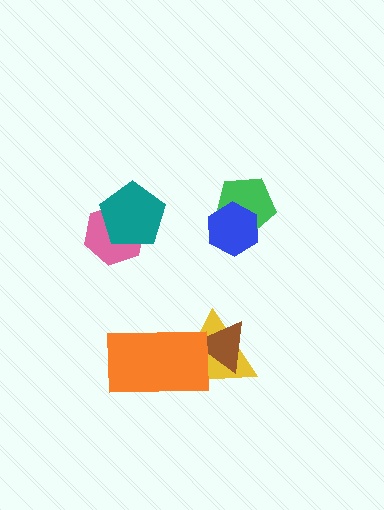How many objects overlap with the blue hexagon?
1 object overlaps with the blue hexagon.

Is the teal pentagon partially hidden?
No, no other shape covers it.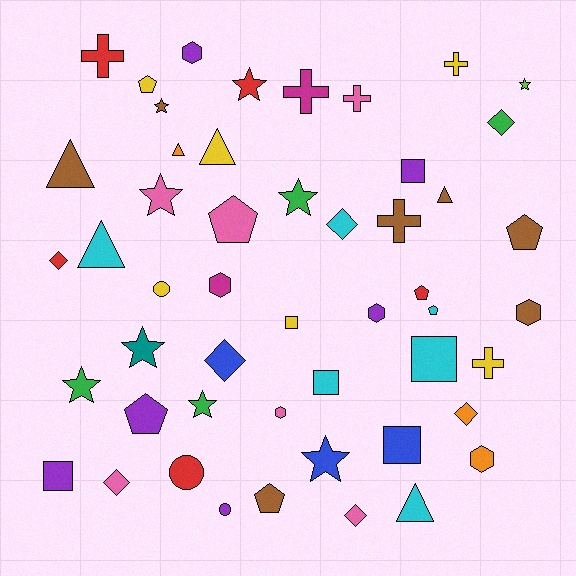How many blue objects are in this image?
There are 3 blue objects.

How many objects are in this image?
There are 50 objects.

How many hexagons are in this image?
There are 6 hexagons.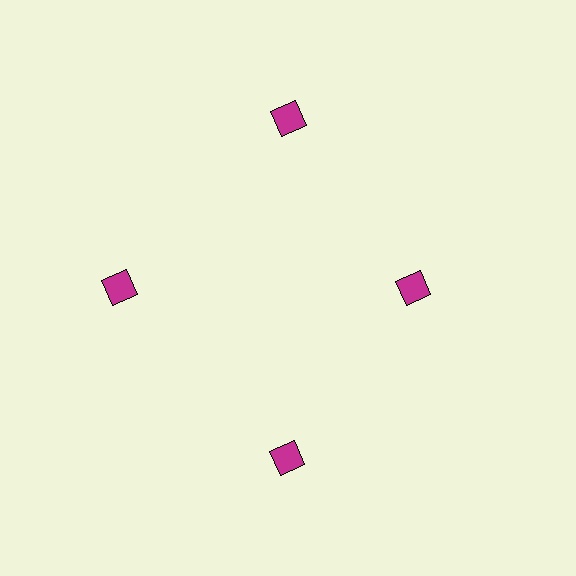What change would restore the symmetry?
The symmetry would be restored by moving it outward, back onto the ring so that all 4 squares sit at equal angles and equal distance from the center.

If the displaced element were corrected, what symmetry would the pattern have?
It would have 4-fold rotational symmetry — the pattern would map onto itself every 90 degrees.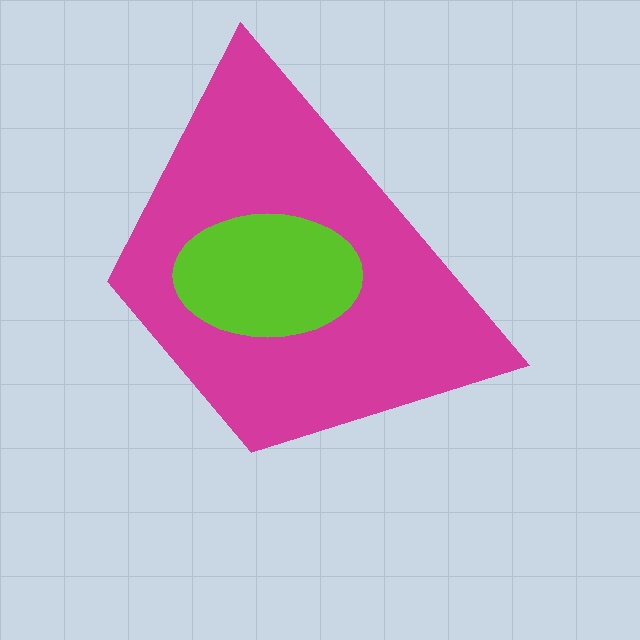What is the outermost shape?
The magenta trapezoid.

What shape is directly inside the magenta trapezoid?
The lime ellipse.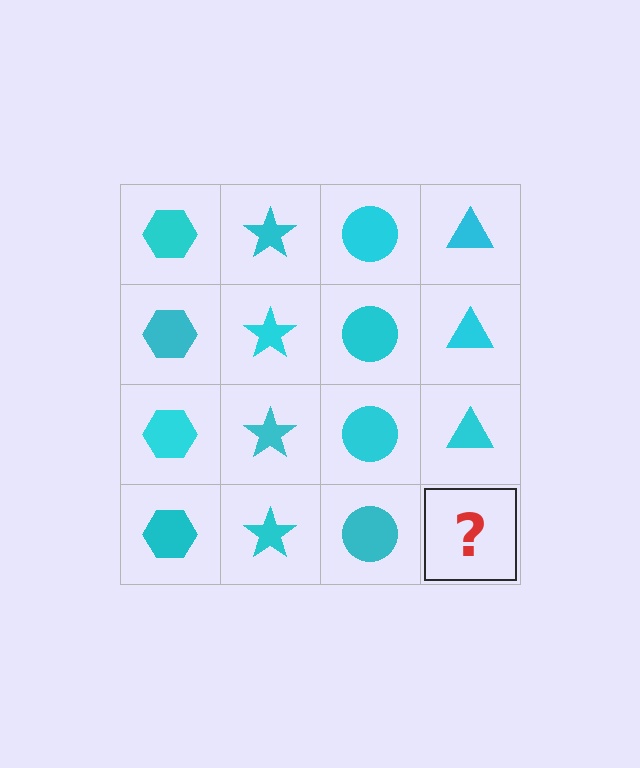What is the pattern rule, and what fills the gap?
The rule is that each column has a consistent shape. The gap should be filled with a cyan triangle.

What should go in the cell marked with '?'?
The missing cell should contain a cyan triangle.